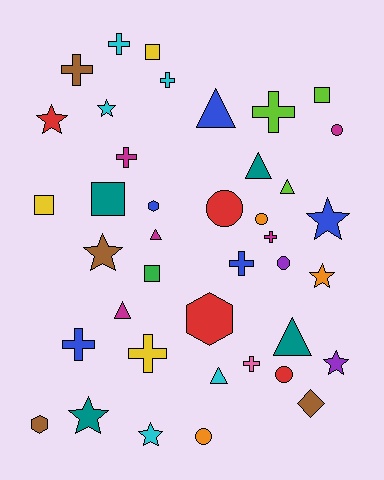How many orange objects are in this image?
There are 3 orange objects.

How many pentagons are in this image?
There are no pentagons.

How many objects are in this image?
There are 40 objects.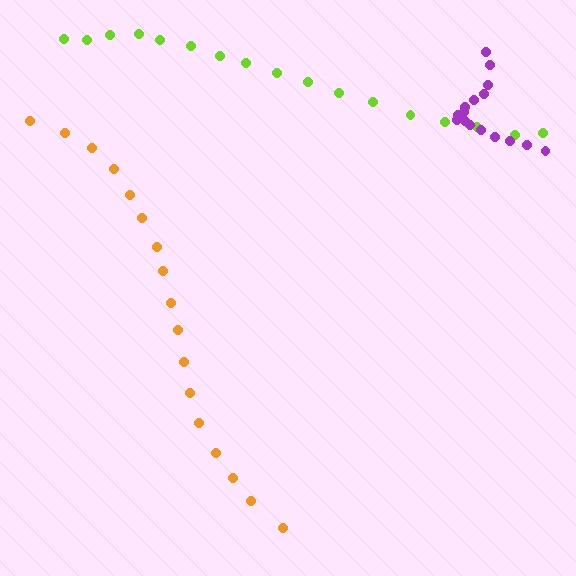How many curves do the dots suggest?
There are 3 distinct paths.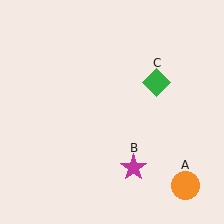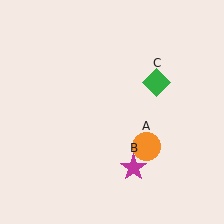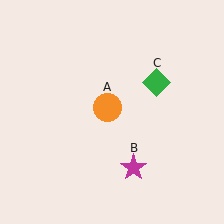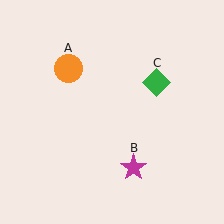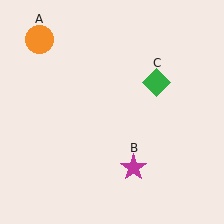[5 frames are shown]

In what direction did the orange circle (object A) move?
The orange circle (object A) moved up and to the left.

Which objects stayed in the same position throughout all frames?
Magenta star (object B) and green diamond (object C) remained stationary.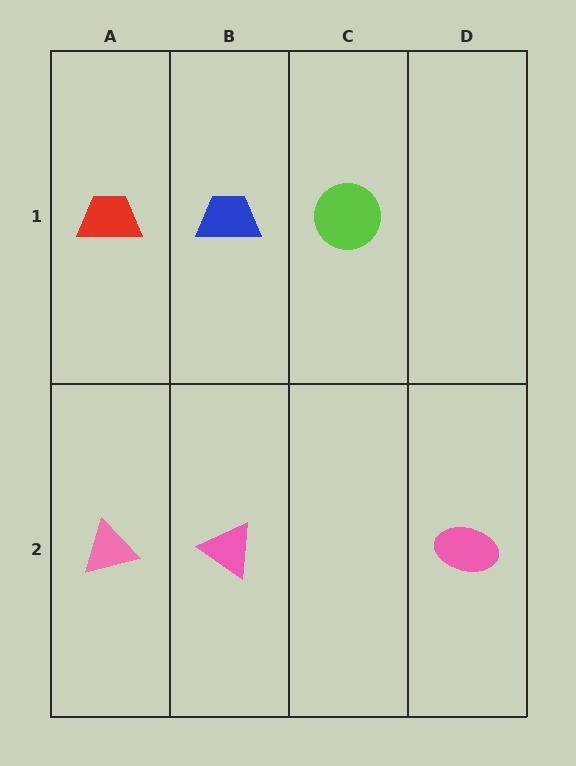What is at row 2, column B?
A pink triangle.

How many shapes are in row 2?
3 shapes.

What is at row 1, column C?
A lime circle.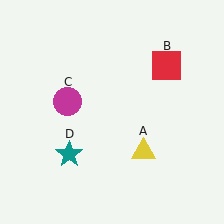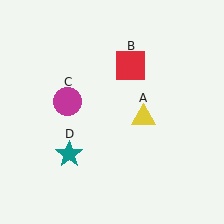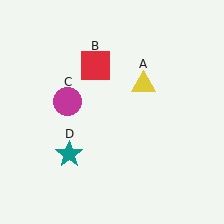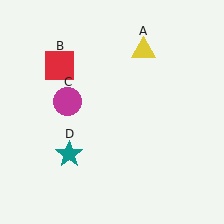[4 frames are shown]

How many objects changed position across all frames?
2 objects changed position: yellow triangle (object A), red square (object B).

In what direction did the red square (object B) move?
The red square (object B) moved left.